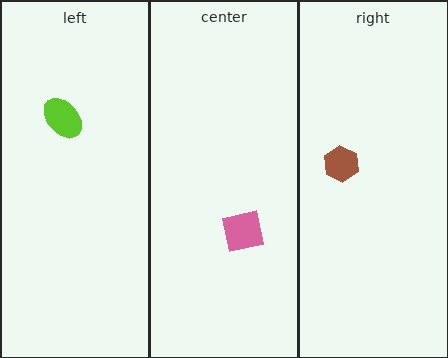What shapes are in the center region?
The pink square.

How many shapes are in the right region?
1.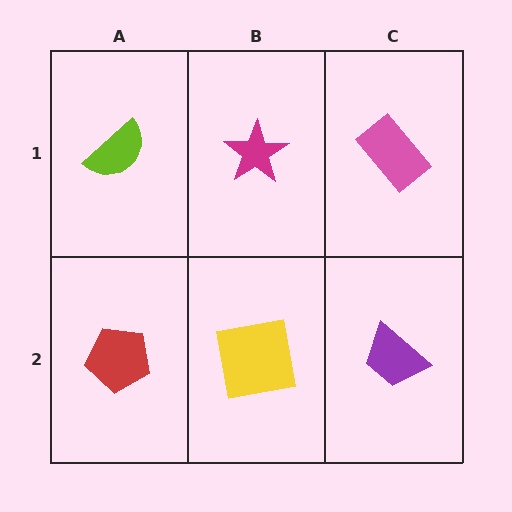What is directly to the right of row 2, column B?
A purple trapezoid.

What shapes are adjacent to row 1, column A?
A red pentagon (row 2, column A), a magenta star (row 1, column B).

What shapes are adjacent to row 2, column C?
A pink rectangle (row 1, column C), a yellow square (row 2, column B).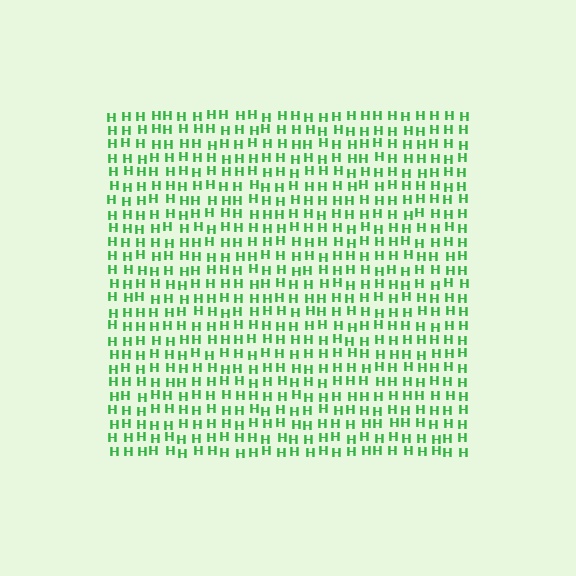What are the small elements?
The small elements are letter H's.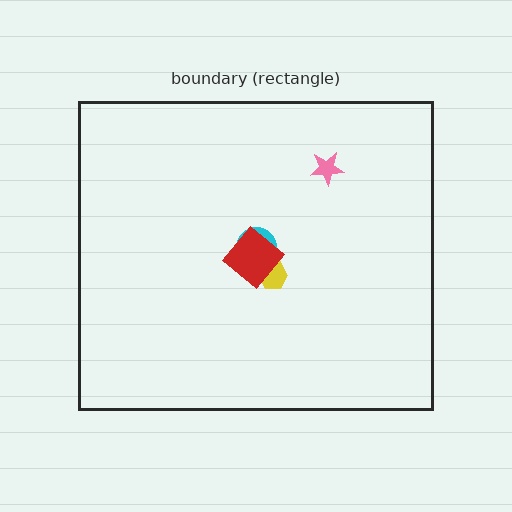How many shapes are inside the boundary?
4 inside, 0 outside.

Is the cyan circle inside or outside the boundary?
Inside.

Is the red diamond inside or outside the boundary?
Inside.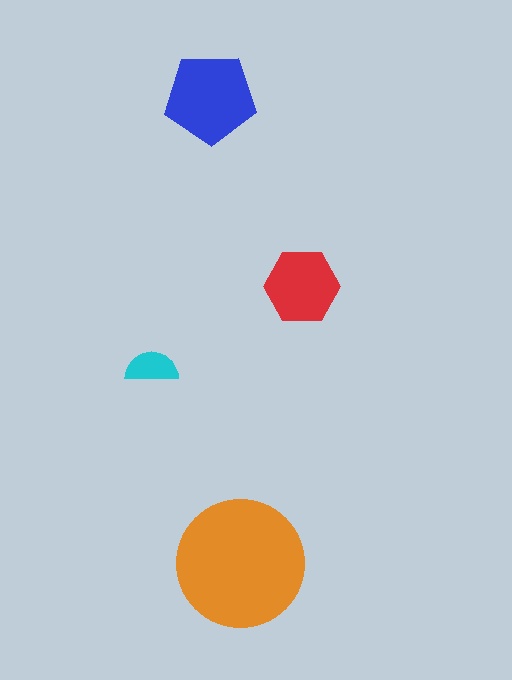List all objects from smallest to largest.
The cyan semicircle, the red hexagon, the blue pentagon, the orange circle.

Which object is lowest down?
The orange circle is bottommost.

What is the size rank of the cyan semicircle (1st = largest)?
4th.